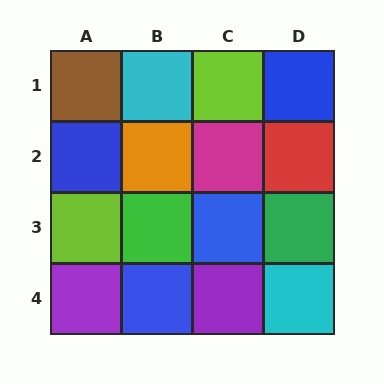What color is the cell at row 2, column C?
Magenta.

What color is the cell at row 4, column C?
Purple.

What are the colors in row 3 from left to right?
Lime, green, blue, green.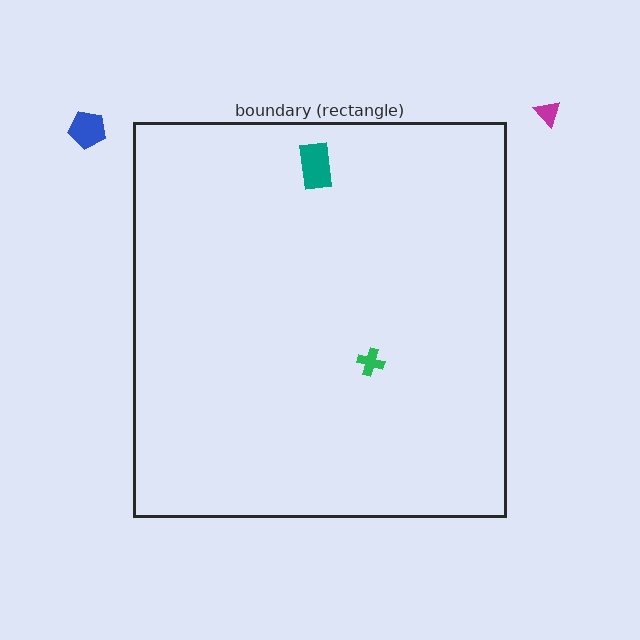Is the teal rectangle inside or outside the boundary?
Inside.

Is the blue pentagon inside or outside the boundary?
Outside.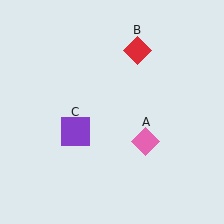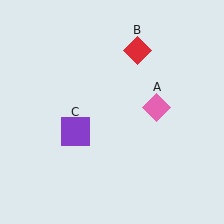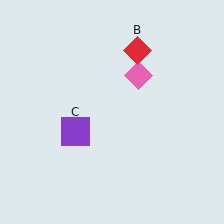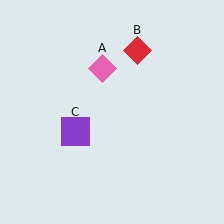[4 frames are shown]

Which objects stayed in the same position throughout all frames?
Red diamond (object B) and purple square (object C) remained stationary.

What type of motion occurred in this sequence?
The pink diamond (object A) rotated counterclockwise around the center of the scene.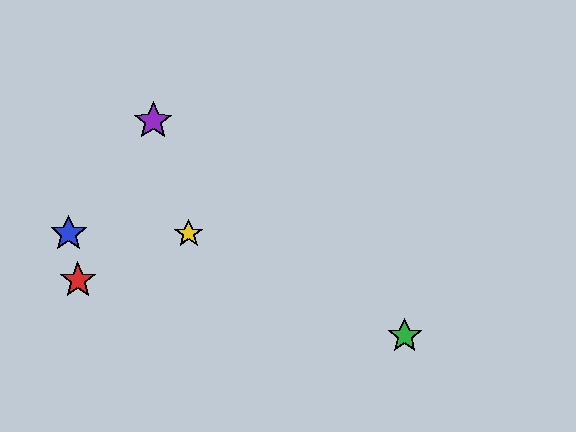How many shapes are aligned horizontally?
2 shapes (the blue star, the yellow star) are aligned horizontally.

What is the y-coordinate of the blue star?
The blue star is at y≈233.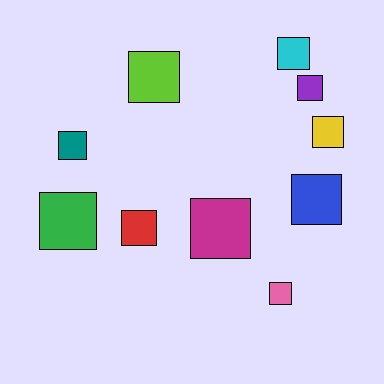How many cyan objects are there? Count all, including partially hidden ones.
There is 1 cyan object.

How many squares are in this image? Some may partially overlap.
There are 10 squares.